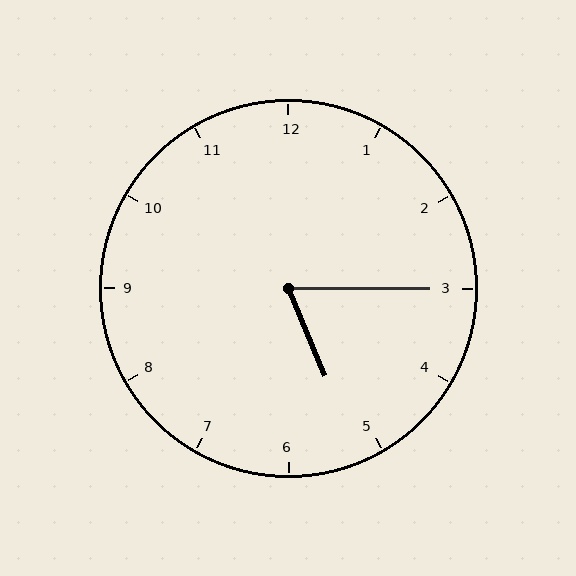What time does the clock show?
5:15.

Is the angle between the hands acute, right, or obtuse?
It is acute.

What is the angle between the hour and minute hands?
Approximately 68 degrees.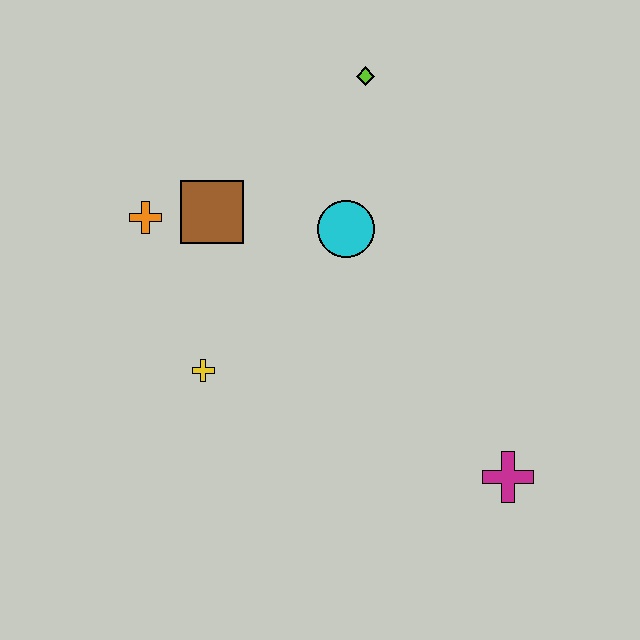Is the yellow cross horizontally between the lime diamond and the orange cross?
Yes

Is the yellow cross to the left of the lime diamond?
Yes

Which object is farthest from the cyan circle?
The magenta cross is farthest from the cyan circle.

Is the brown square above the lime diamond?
No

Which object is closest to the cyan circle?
The brown square is closest to the cyan circle.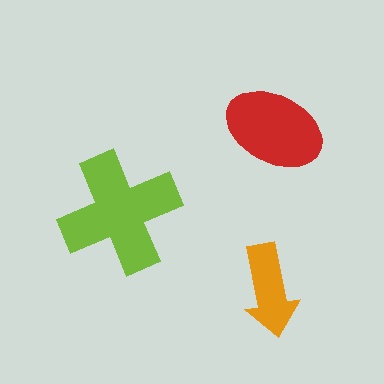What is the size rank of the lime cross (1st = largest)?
1st.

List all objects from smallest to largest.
The orange arrow, the red ellipse, the lime cross.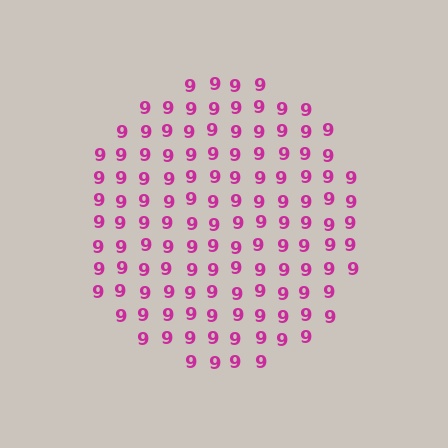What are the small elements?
The small elements are digit 9's.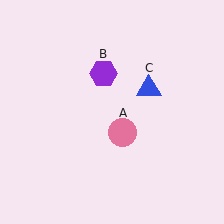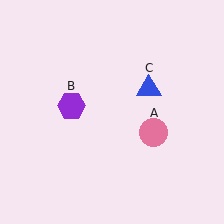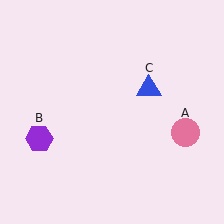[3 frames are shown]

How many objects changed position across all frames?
2 objects changed position: pink circle (object A), purple hexagon (object B).